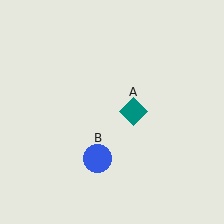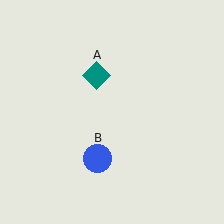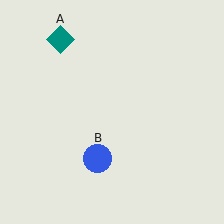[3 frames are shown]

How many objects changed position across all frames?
1 object changed position: teal diamond (object A).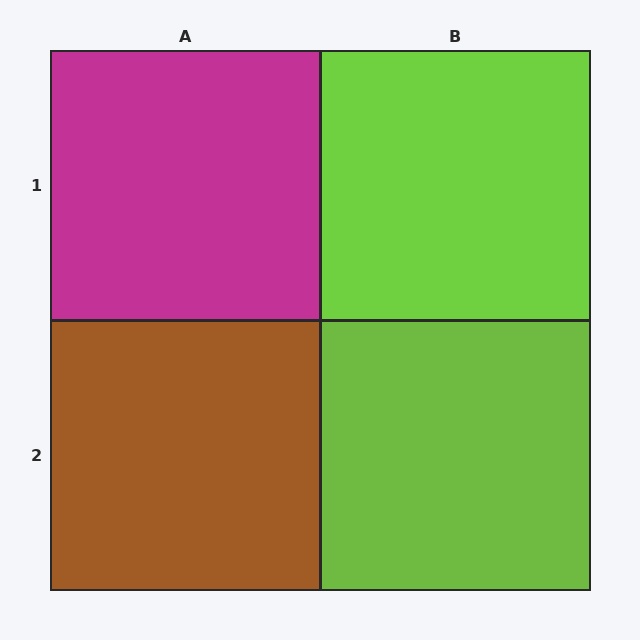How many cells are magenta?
1 cell is magenta.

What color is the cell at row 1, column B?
Lime.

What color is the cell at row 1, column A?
Magenta.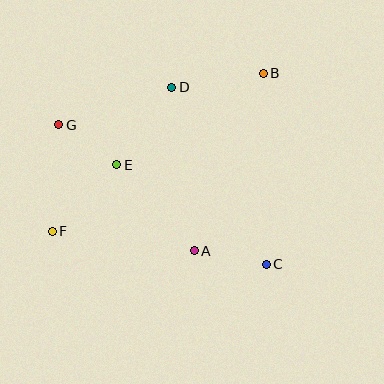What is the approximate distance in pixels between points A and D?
The distance between A and D is approximately 165 pixels.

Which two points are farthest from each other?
Points B and F are farthest from each other.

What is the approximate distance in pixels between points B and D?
The distance between B and D is approximately 93 pixels.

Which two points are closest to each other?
Points E and G are closest to each other.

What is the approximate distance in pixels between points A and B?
The distance between A and B is approximately 190 pixels.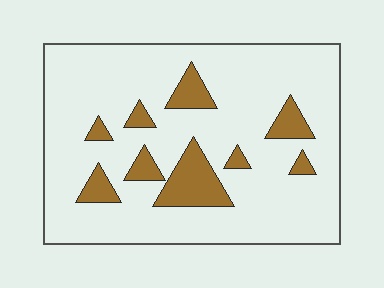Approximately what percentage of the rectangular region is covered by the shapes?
Approximately 15%.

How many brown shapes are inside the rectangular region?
9.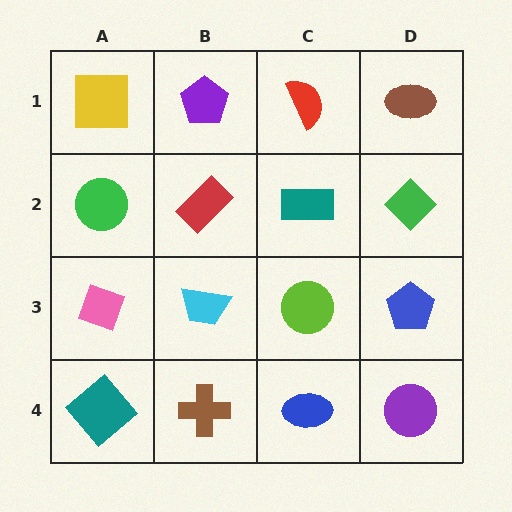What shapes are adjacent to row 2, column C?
A red semicircle (row 1, column C), a lime circle (row 3, column C), a red rectangle (row 2, column B), a green diamond (row 2, column D).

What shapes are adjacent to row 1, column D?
A green diamond (row 2, column D), a red semicircle (row 1, column C).